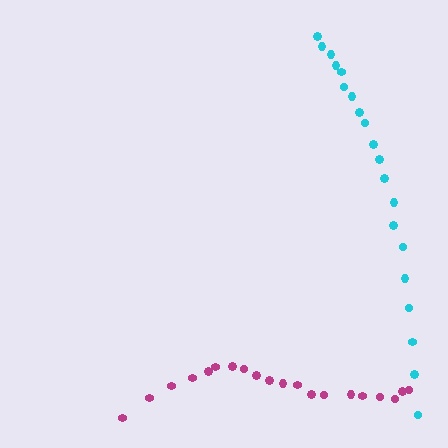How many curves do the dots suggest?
There are 2 distinct paths.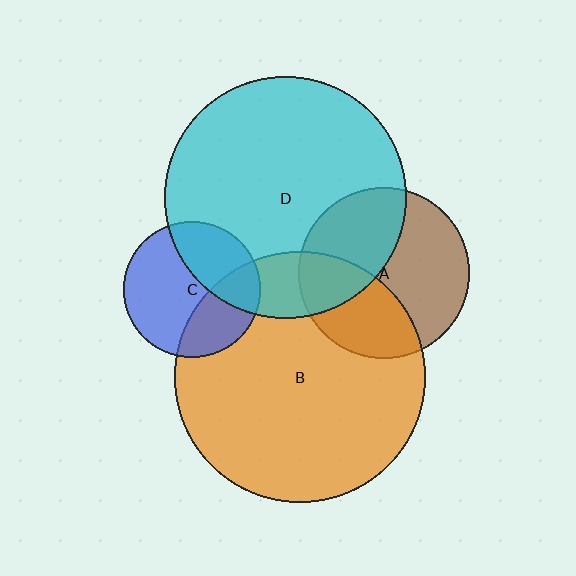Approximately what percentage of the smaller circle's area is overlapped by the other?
Approximately 35%.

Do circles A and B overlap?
Yes.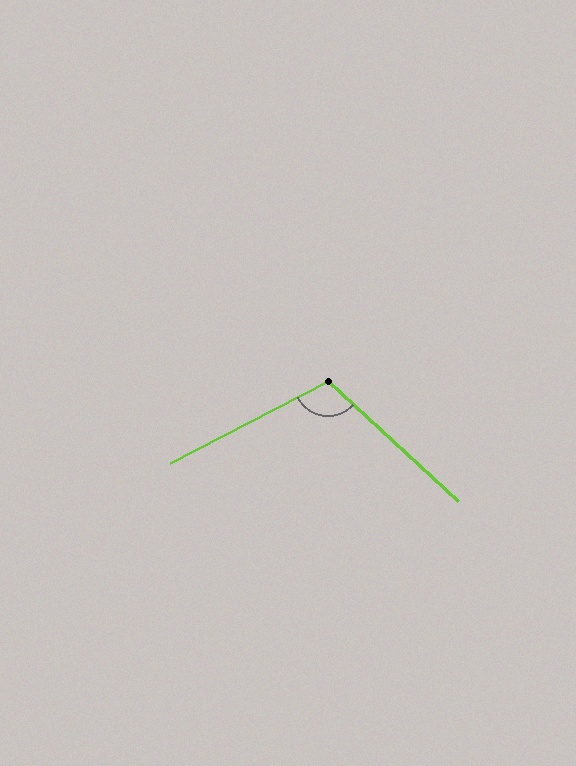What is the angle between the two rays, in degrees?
Approximately 110 degrees.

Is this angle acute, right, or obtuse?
It is obtuse.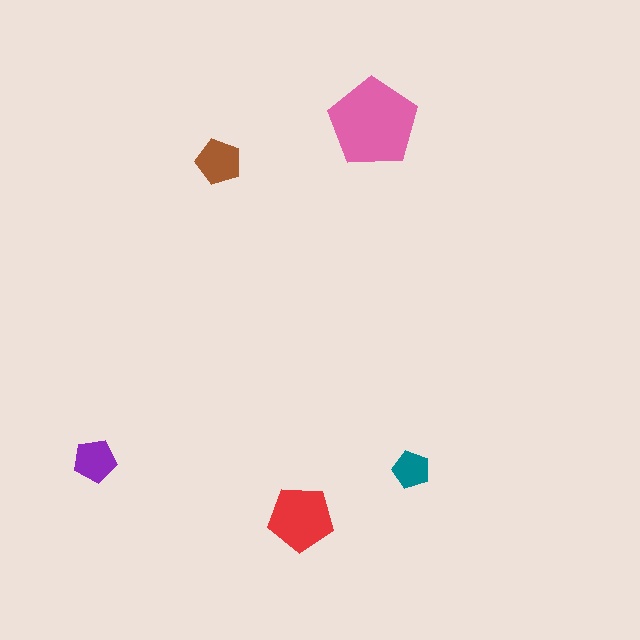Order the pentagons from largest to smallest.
the pink one, the red one, the brown one, the purple one, the teal one.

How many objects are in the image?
There are 5 objects in the image.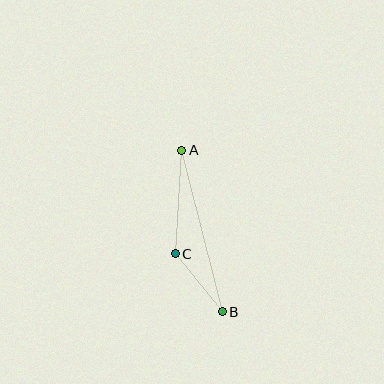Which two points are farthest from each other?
Points A and B are farthest from each other.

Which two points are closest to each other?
Points B and C are closest to each other.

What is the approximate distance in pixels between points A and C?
The distance between A and C is approximately 104 pixels.